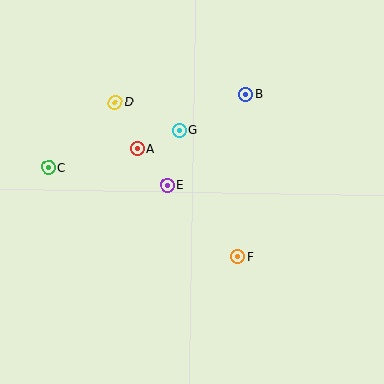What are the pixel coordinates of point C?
Point C is at (49, 167).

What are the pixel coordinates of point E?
Point E is at (168, 185).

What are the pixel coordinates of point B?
Point B is at (245, 94).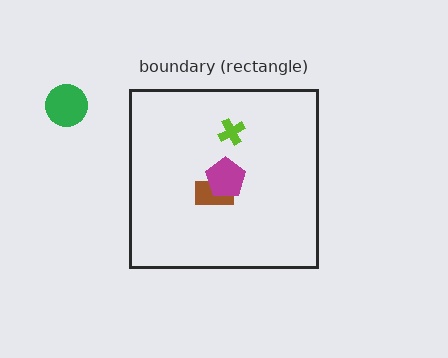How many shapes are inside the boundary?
3 inside, 1 outside.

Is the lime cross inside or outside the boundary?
Inside.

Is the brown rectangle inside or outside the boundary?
Inside.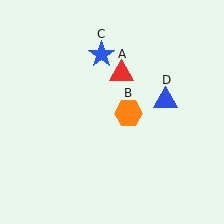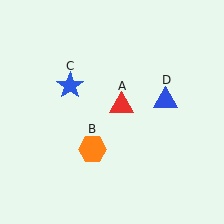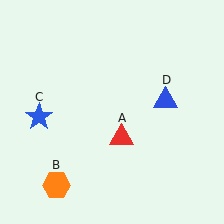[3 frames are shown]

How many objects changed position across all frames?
3 objects changed position: red triangle (object A), orange hexagon (object B), blue star (object C).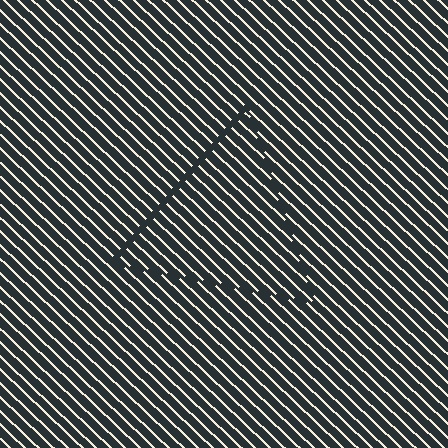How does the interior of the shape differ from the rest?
The interior of the shape contains the same grating, shifted by half a period — the contour is defined by the phase discontinuity where line-ends from the inner and outer gratings abut.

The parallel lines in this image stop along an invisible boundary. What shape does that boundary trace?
An illusory triangle. The interior of the shape contains the same grating, shifted by half a period — the contour is defined by the phase discontinuity where line-ends from the inner and outer gratings abut.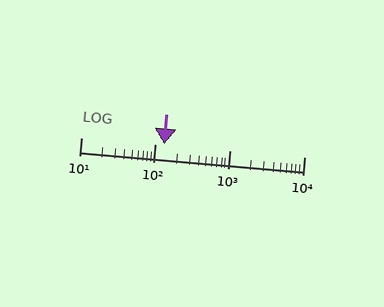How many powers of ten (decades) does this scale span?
The scale spans 3 decades, from 10 to 10000.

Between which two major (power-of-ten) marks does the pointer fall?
The pointer is between 100 and 1000.